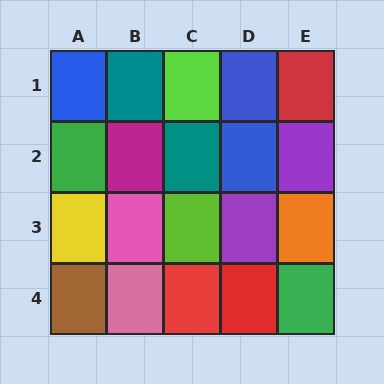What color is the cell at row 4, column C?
Red.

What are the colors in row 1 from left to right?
Blue, teal, lime, blue, red.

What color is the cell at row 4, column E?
Green.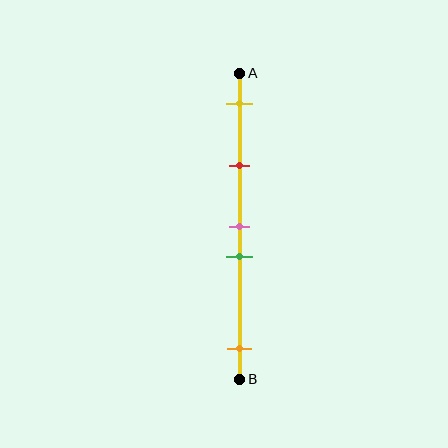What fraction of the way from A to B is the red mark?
The red mark is approximately 30% (0.3) of the way from A to B.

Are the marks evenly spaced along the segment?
No, the marks are not evenly spaced.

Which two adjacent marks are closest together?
The pink and green marks are the closest adjacent pair.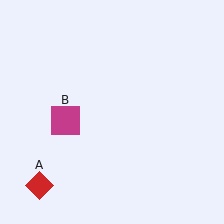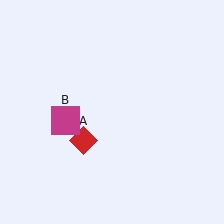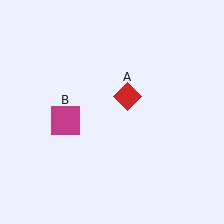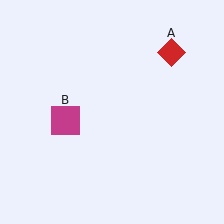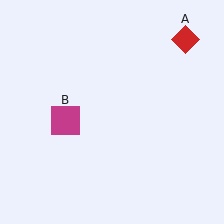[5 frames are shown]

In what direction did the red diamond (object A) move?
The red diamond (object A) moved up and to the right.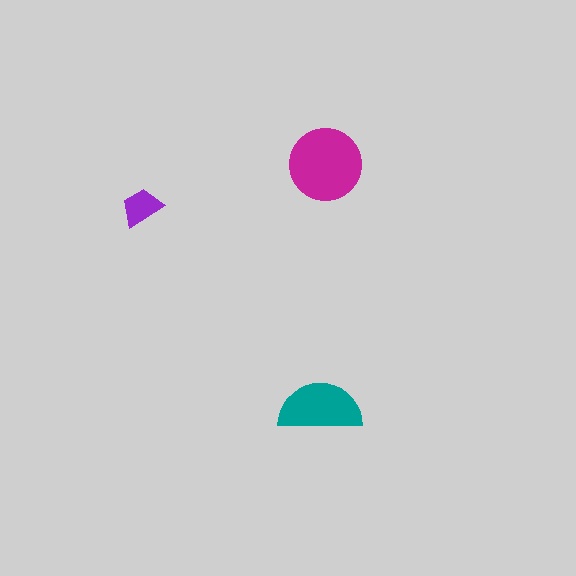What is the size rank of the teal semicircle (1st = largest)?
2nd.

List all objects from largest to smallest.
The magenta circle, the teal semicircle, the purple trapezoid.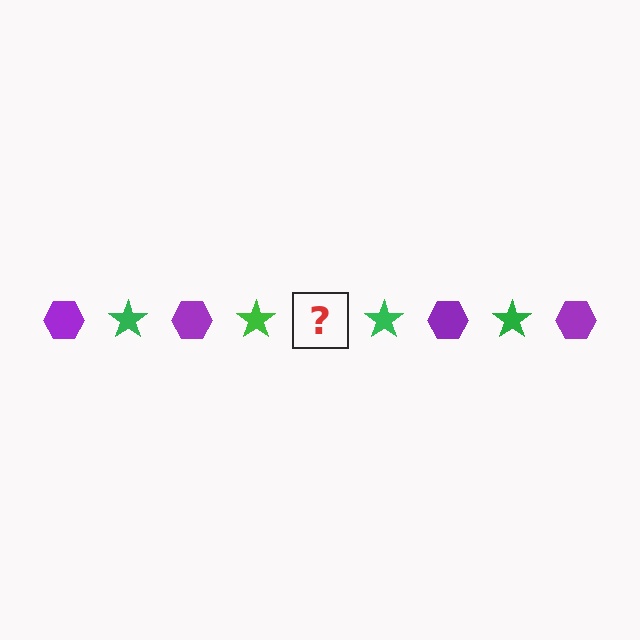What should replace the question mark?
The question mark should be replaced with a purple hexagon.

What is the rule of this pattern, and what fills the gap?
The rule is that the pattern alternates between purple hexagon and green star. The gap should be filled with a purple hexagon.